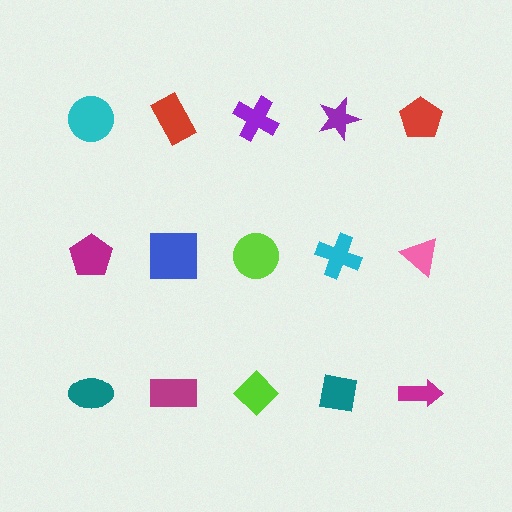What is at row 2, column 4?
A cyan cross.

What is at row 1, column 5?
A red pentagon.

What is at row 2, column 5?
A pink triangle.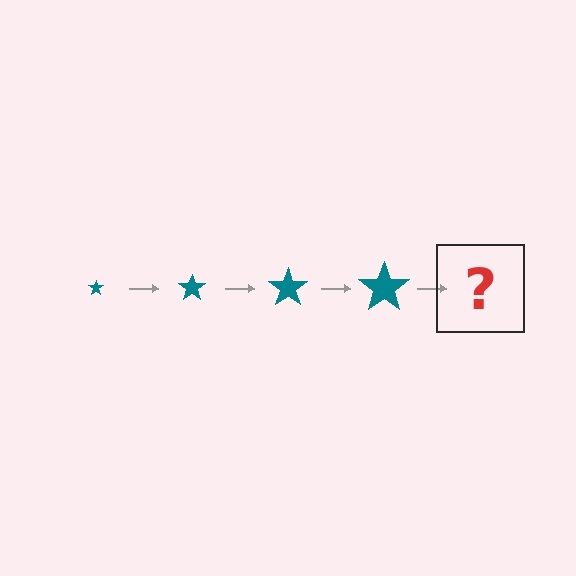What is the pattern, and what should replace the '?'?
The pattern is that the star gets progressively larger each step. The '?' should be a teal star, larger than the previous one.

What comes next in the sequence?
The next element should be a teal star, larger than the previous one.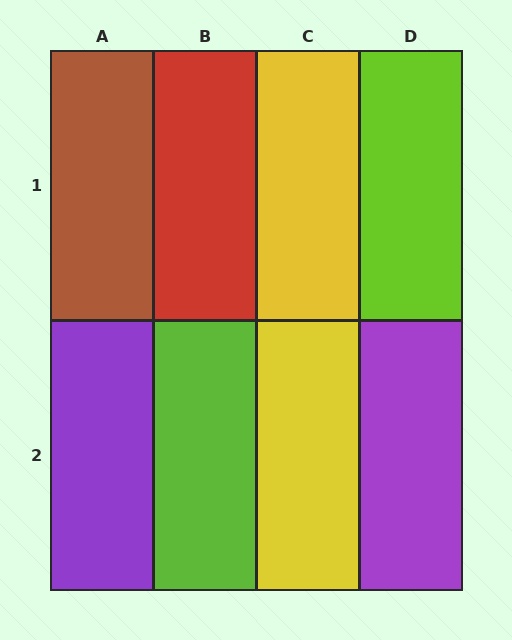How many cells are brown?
1 cell is brown.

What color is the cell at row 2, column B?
Lime.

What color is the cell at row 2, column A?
Purple.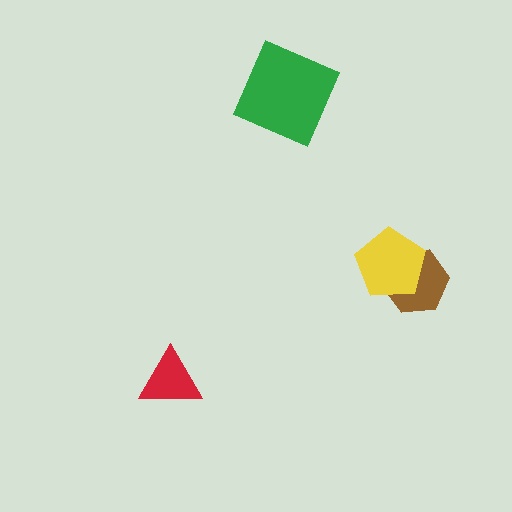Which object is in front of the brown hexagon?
The yellow pentagon is in front of the brown hexagon.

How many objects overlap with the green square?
0 objects overlap with the green square.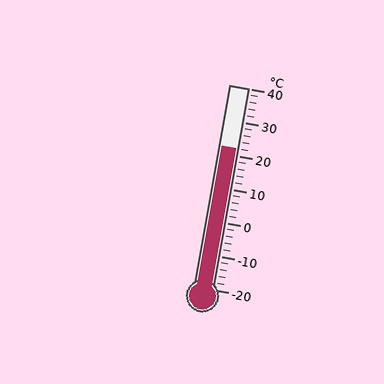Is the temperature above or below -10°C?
The temperature is above -10°C.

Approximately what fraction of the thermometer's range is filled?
The thermometer is filled to approximately 70% of its range.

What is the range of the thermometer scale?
The thermometer scale ranges from -20°C to 40°C.